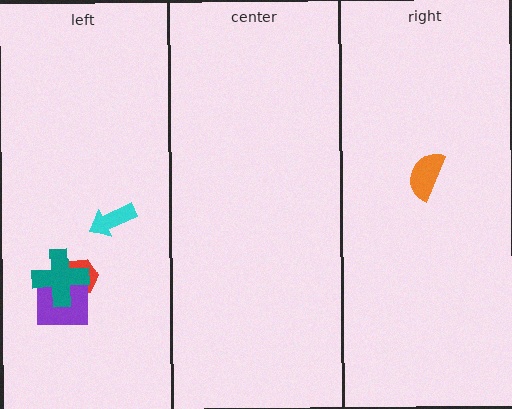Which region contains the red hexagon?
The left region.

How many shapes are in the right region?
1.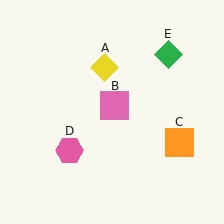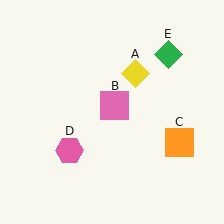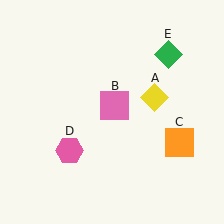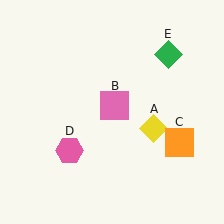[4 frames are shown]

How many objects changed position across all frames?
1 object changed position: yellow diamond (object A).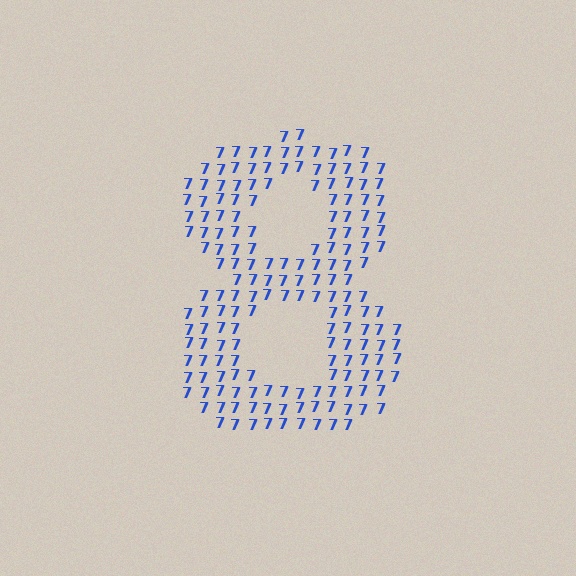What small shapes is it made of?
It is made of small digit 7's.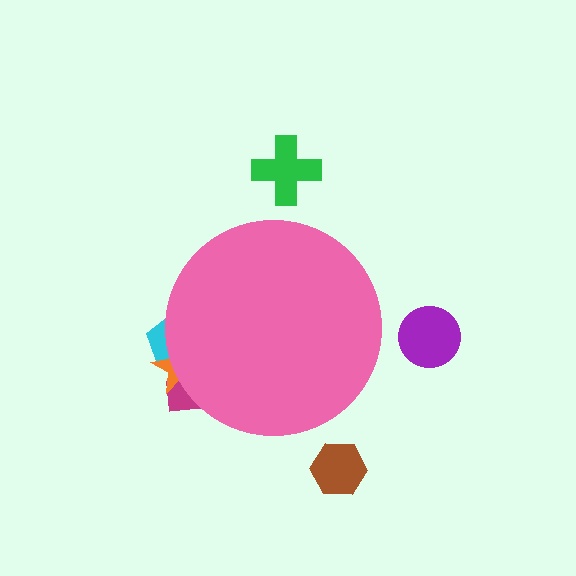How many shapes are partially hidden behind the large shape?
3 shapes are partially hidden.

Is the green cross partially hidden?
No, the green cross is fully visible.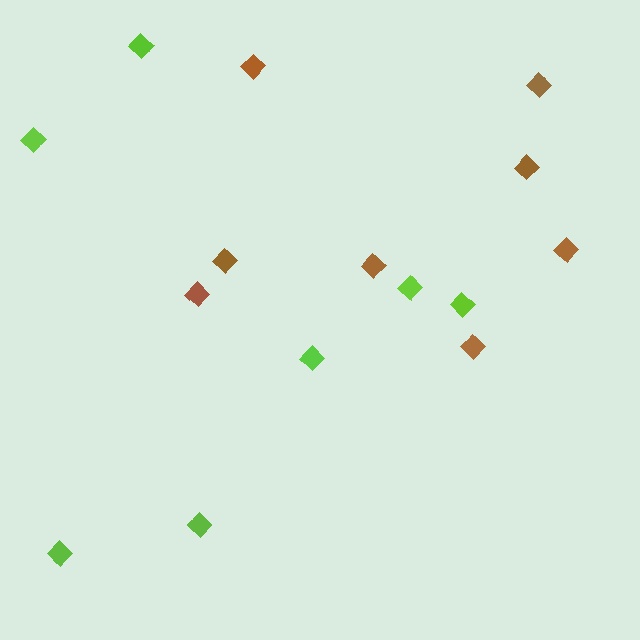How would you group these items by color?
There are 2 groups: one group of brown diamonds (8) and one group of lime diamonds (7).